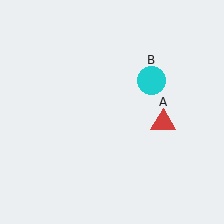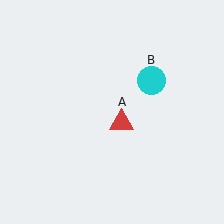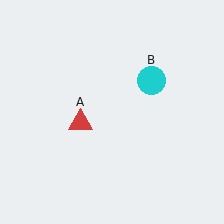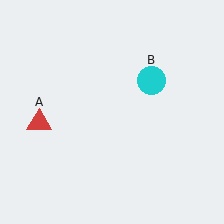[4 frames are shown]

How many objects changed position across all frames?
1 object changed position: red triangle (object A).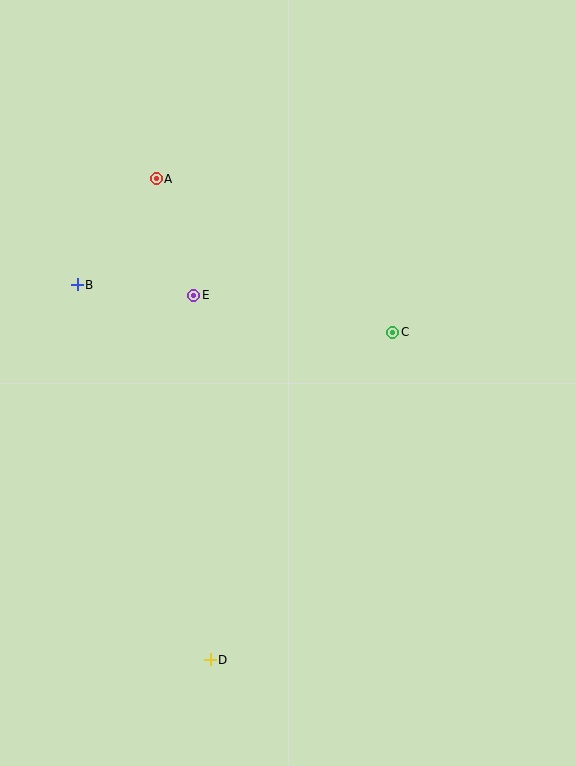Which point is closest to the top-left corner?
Point A is closest to the top-left corner.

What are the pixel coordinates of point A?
Point A is at (156, 179).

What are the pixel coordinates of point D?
Point D is at (210, 660).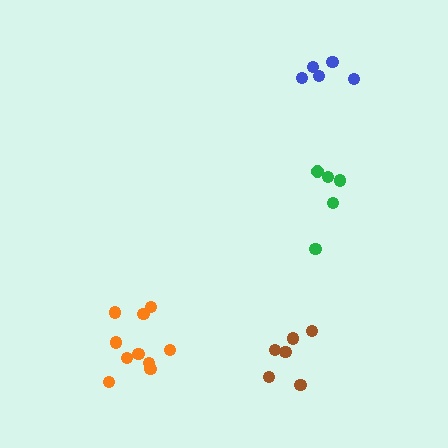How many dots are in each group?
Group 1: 5 dots, Group 2: 10 dots, Group 3: 6 dots, Group 4: 5 dots (26 total).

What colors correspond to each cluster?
The clusters are colored: blue, orange, brown, green.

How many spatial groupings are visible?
There are 4 spatial groupings.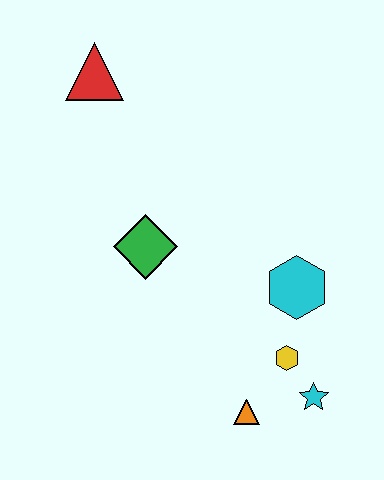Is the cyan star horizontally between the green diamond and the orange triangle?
No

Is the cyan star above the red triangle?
No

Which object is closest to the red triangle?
The green diamond is closest to the red triangle.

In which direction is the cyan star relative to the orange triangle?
The cyan star is to the right of the orange triangle.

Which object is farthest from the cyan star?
The red triangle is farthest from the cyan star.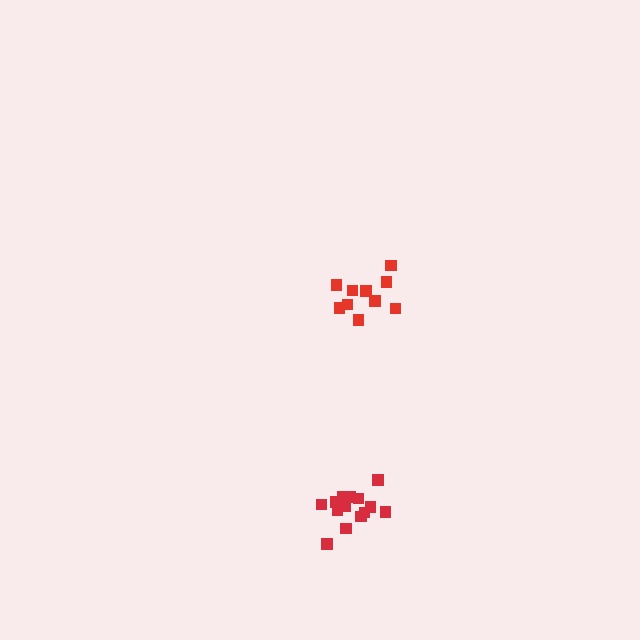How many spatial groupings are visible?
There are 2 spatial groupings.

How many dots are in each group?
Group 1: 11 dots, Group 2: 14 dots (25 total).